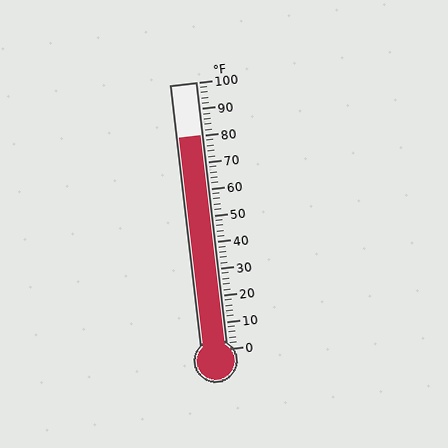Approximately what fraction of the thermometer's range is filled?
The thermometer is filled to approximately 80% of its range.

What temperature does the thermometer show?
The thermometer shows approximately 80°F.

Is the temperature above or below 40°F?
The temperature is above 40°F.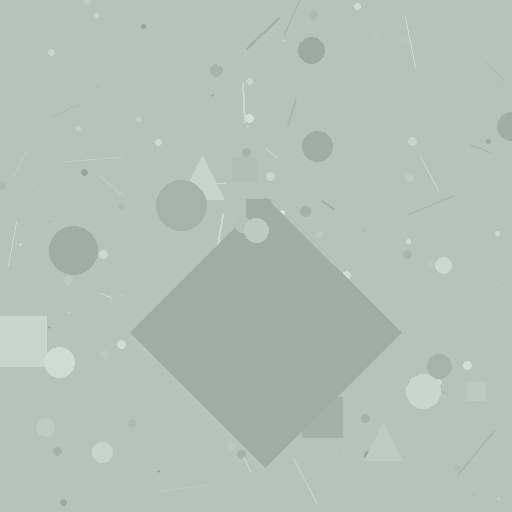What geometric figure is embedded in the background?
A diamond is embedded in the background.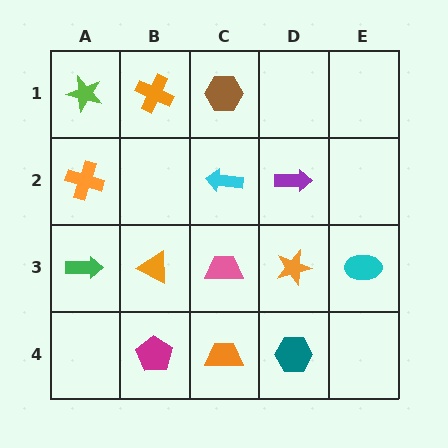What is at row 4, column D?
A teal hexagon.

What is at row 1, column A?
A lime star.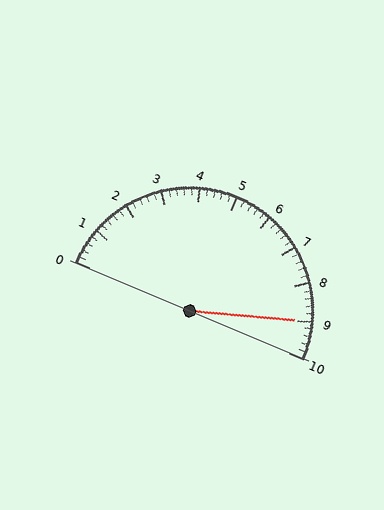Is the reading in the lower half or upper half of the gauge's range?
The reading is in the upper half of the range (0 to 10).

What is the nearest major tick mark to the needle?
The nearest major tick mark is 9.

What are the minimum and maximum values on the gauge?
The gauge ranges from 0 to 10.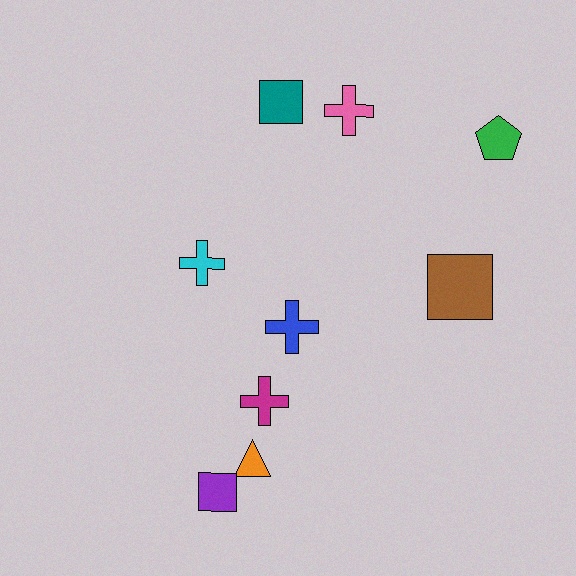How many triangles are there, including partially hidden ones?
There is 1 triangle.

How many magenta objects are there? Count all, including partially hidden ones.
There is 1 magenta object.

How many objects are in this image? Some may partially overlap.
There are 9 objects.